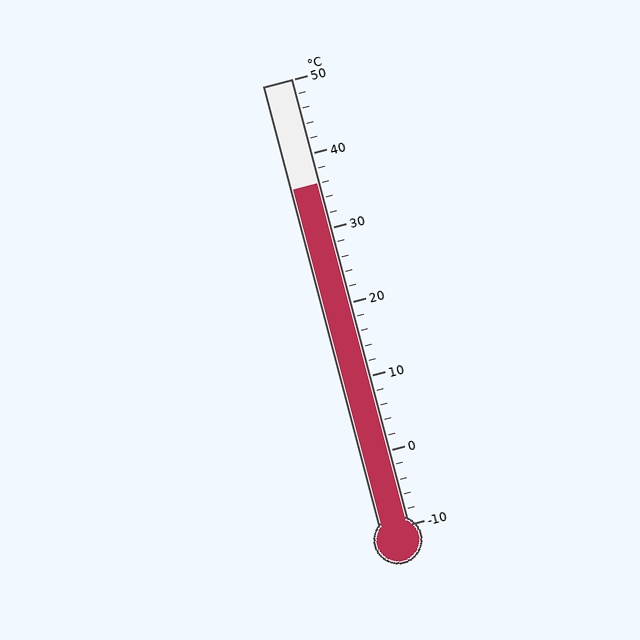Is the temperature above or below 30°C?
The temperature is above 30°C.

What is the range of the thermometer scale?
The thermometer scale ranges from -10°C to 50°C.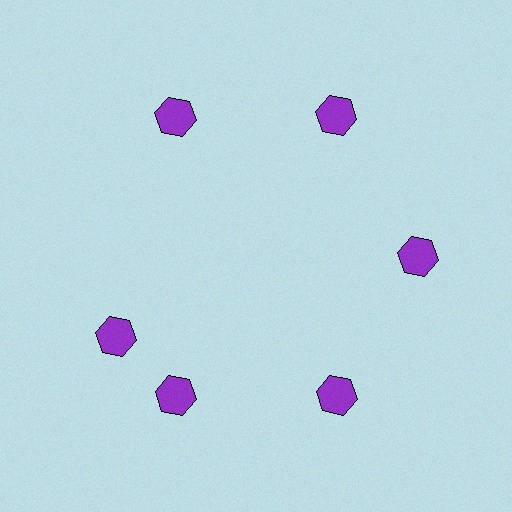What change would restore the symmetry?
The symmetry would be restored by rotating it back into even spacing with its neighbors so that all 6 hexagons sit at equal angles and equal distance from the center.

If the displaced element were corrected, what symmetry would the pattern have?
It would have 6-fold rotational symmetry — the pattern would map onto itself every 60 degrees.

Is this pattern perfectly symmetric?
No. The 6 purple hexagons are arranged in a ring, but one element near the 9 o'clock position is rotated out of alignment along the ring, breaking the 6-fold rotational symmetry.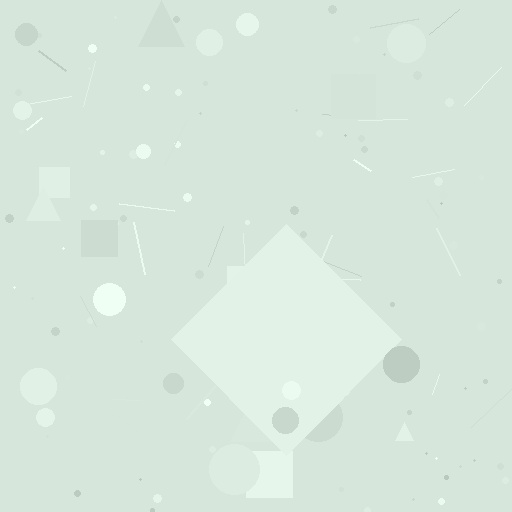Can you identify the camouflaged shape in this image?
The camouflaged shape is a diamond.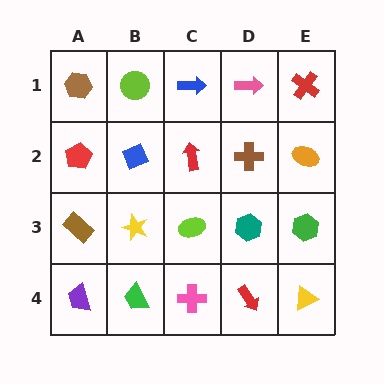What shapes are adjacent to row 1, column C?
A red arrow (row 2, column C), a lime circle (row 1, column B), a pink arrow (row 1, column D).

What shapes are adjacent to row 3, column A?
A red pentagon (row 2, column A), a purple trapezoid (row 4, column A), a yellow star (row 3, column B).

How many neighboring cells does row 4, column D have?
3.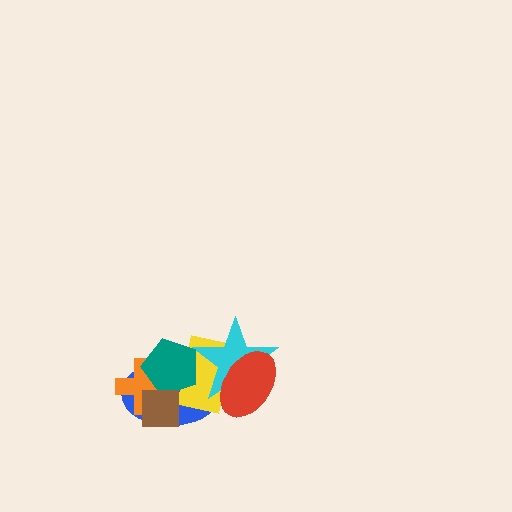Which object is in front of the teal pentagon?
The brown square is in front of the teal pentagon.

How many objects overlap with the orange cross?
3 objects overlap with the orange cross.